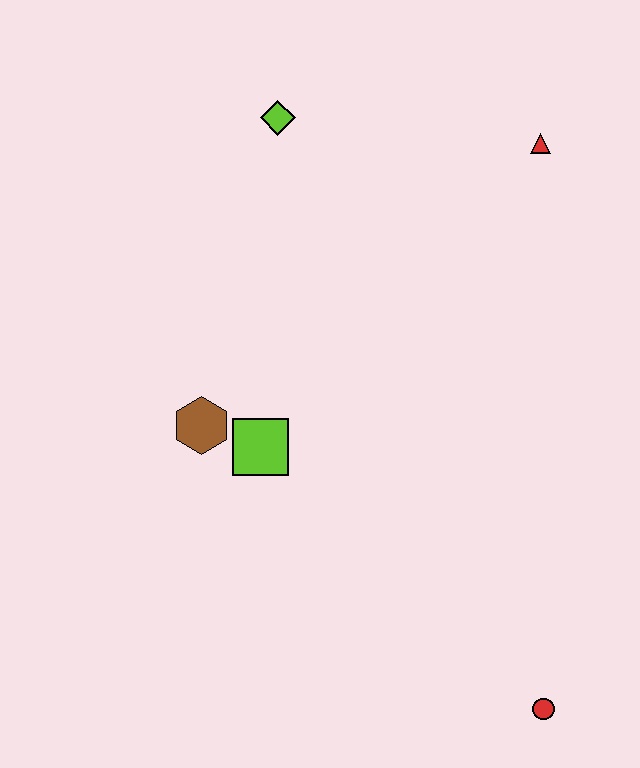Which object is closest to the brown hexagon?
The lime square is closest to the brown hexagon.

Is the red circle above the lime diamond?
No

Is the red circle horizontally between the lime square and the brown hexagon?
No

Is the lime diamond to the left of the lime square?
No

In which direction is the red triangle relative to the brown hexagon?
The red triangle is to the right of the brown hexagon.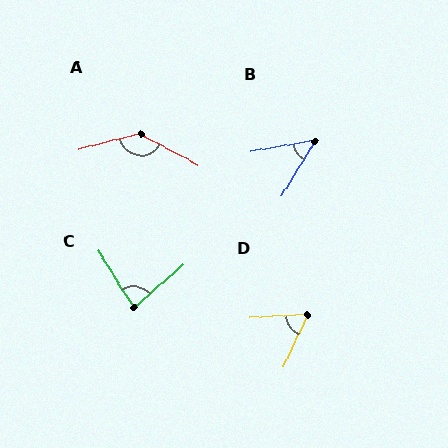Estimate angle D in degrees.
Approximately 62 degrees.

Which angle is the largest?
A, at approximately 137 degrees.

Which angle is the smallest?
B, at approximately 50 degrees.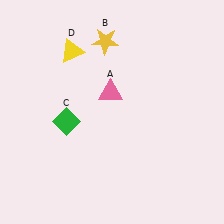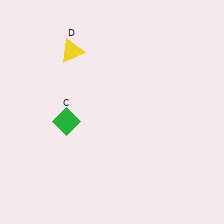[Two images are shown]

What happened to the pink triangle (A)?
The pink triangle (A) was removed in Image 2. It was in the top-left area of Image 1.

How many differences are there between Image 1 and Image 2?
There are 2 differences between the two images.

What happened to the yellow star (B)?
The yellow star (B) was removed in Image 2. It was in the top-left area of Image 1.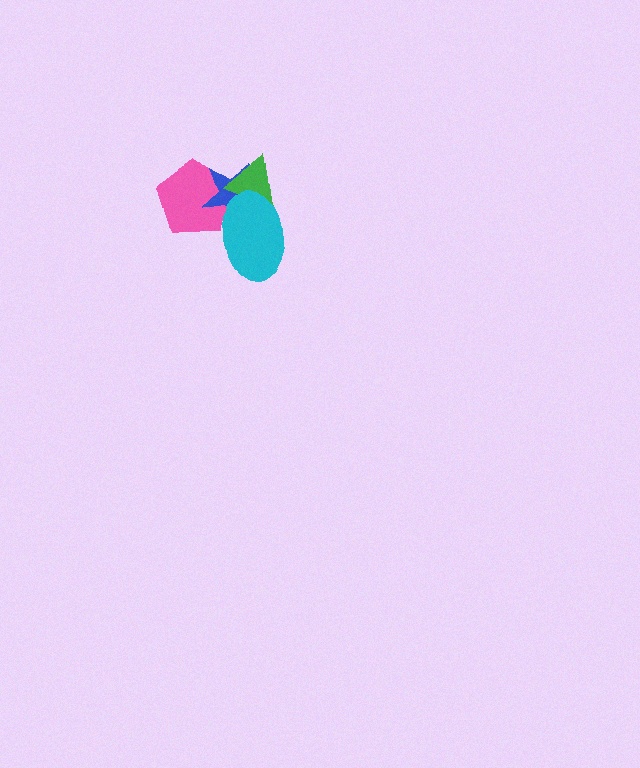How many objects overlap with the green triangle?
3 objects overlap with the green triangle.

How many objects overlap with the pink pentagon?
3 objects overlap with the pink pentagon.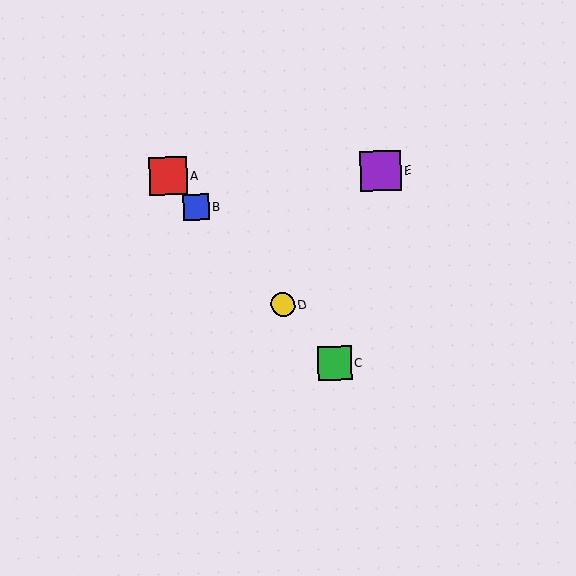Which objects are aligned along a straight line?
Objects A, B, C, D are aligned along a straight line.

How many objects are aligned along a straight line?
4 objects (A, B, C, D) are aligned along a straight line.